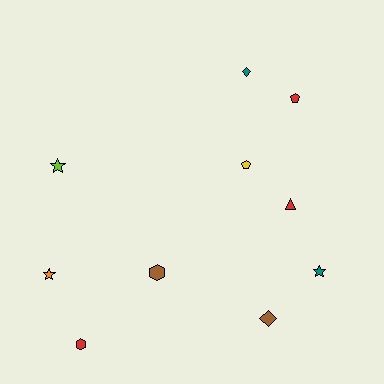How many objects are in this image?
There are 10 objects.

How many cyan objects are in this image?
There are no cyan objects.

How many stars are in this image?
There are 3 stars.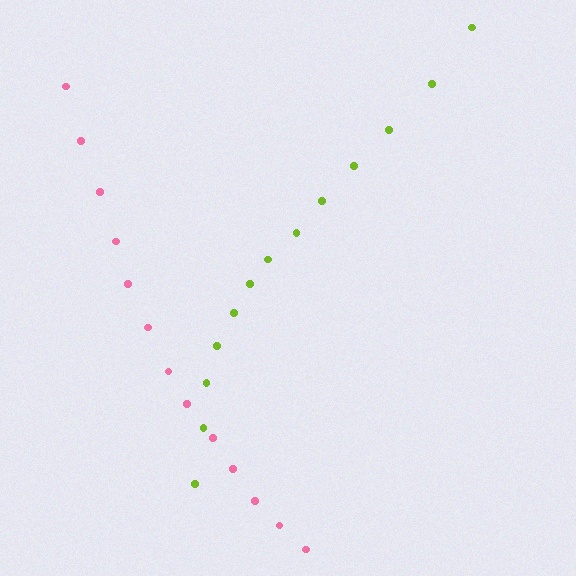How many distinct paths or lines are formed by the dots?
There are 2 distinct paths.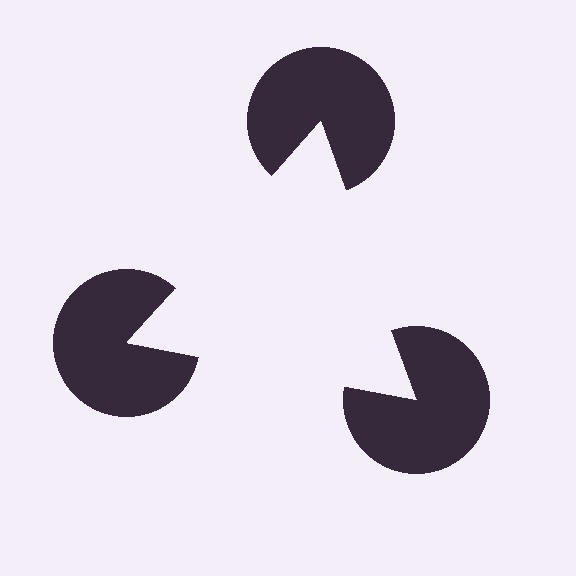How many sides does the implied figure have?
3 sides.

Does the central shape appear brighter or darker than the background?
It typically appears slightly brighter than the background, even though no actual brightness change is drawn.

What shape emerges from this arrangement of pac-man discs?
An illusory triangle — its edges are inferred from the aligned wedge cuts in the pac-man discs, not physically drawn.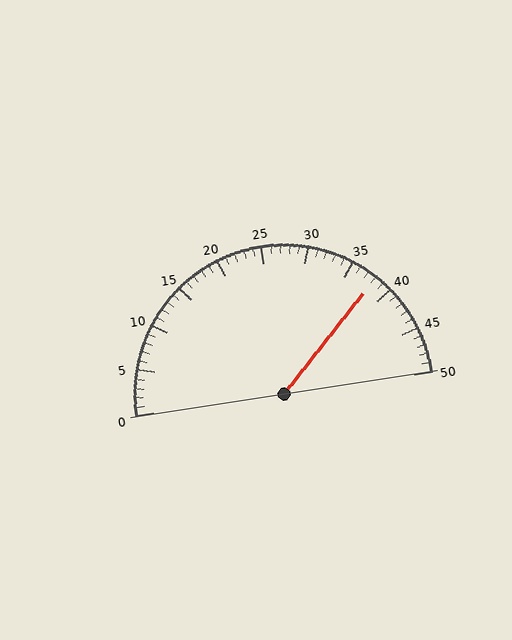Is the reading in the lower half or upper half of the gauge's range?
The reading is in the upper half of the range (0 to 50).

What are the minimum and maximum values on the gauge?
The gauge ranges from 0 to 50.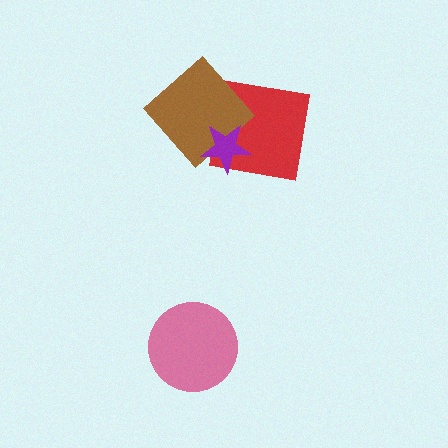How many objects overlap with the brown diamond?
2 objects overlap with the brown diamond.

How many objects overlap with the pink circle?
0 objects overlap with the pink circle.